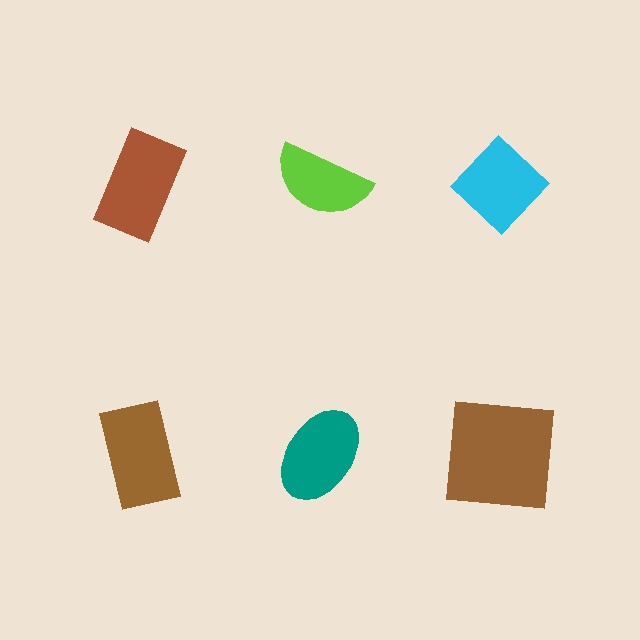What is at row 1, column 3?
A cyan diamond.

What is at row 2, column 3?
A brown square.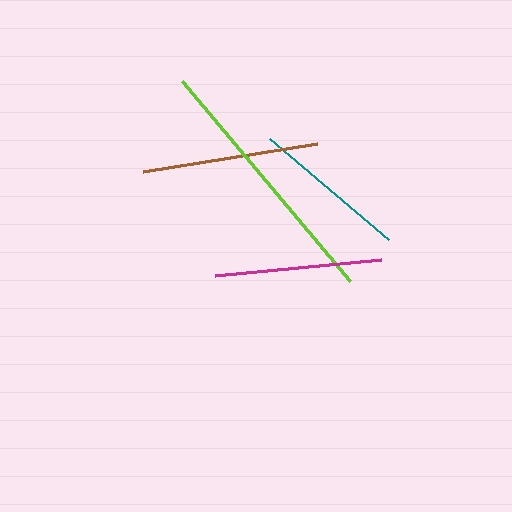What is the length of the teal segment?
The teal segment is approximately 156 pixels long.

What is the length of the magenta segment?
The magenta segment is approximately 167 pixels long.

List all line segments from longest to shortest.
From longest to shortest: lime, brown, magenta, teal.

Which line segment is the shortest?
The teal line is the shortest at approximately 156 pixels.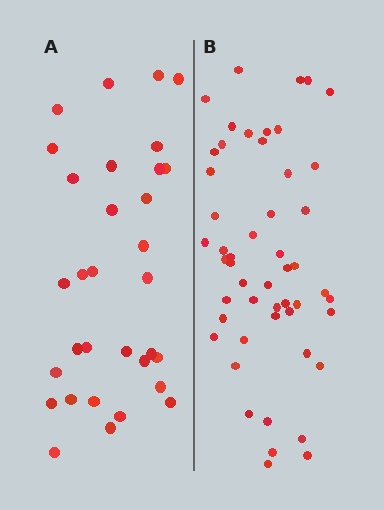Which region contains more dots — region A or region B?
Region B (the right region) has more dots.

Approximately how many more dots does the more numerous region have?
Region B has approximately 20 more dots than region A.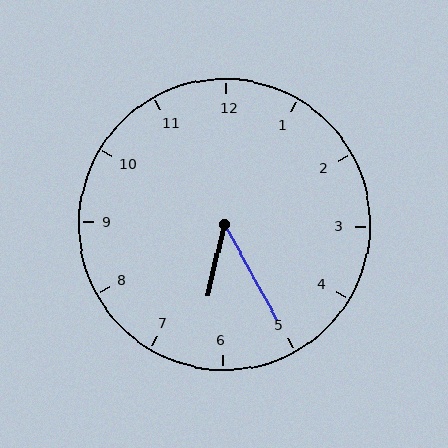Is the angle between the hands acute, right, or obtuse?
It is acute.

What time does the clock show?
6:25.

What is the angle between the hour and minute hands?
Approximately 42 degrees.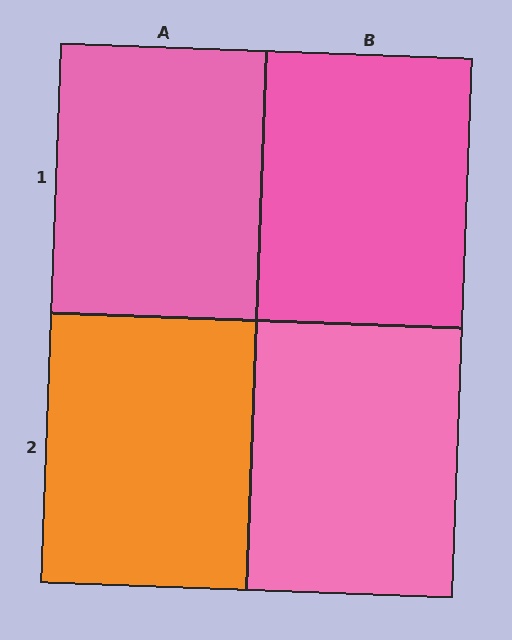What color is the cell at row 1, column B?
Pink.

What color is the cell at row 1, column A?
Pink.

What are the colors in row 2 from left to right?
Orange, pink.